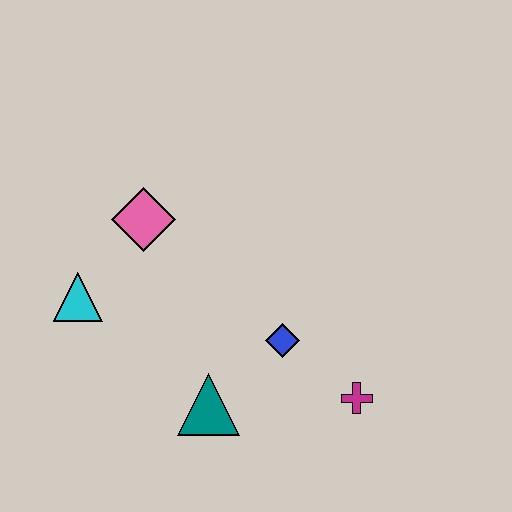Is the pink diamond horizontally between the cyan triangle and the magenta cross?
Yes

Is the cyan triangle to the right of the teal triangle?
No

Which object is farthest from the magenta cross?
The cyan triangle is farthest from the magenta cross.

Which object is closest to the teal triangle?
The blue diamond is closest to the teal triangle.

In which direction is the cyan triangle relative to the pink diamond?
The cyan triangle is below the pink diamond.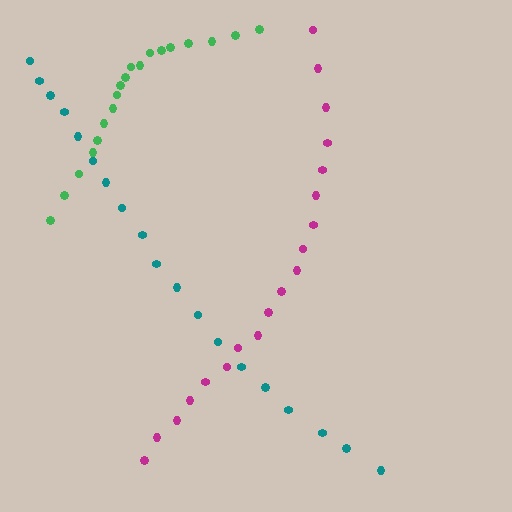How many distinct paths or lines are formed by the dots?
There are 3 distinct paths.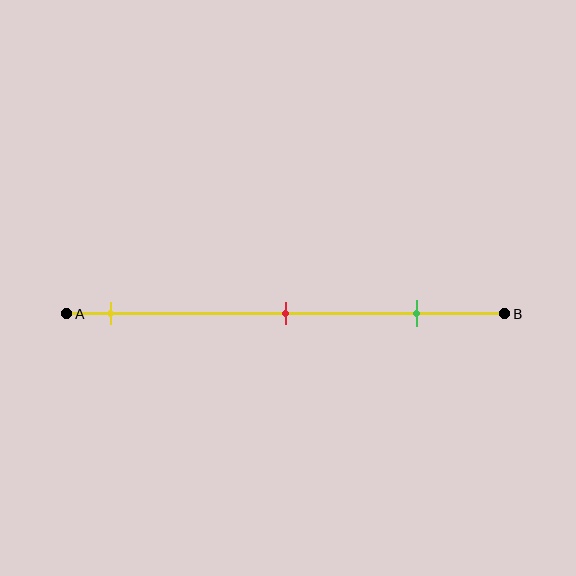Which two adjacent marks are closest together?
The red and green marks are the closest adjacent pair.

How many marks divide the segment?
There are 3 marks dividing the segment.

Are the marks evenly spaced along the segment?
Yes, the marks are approximately evenly spaced.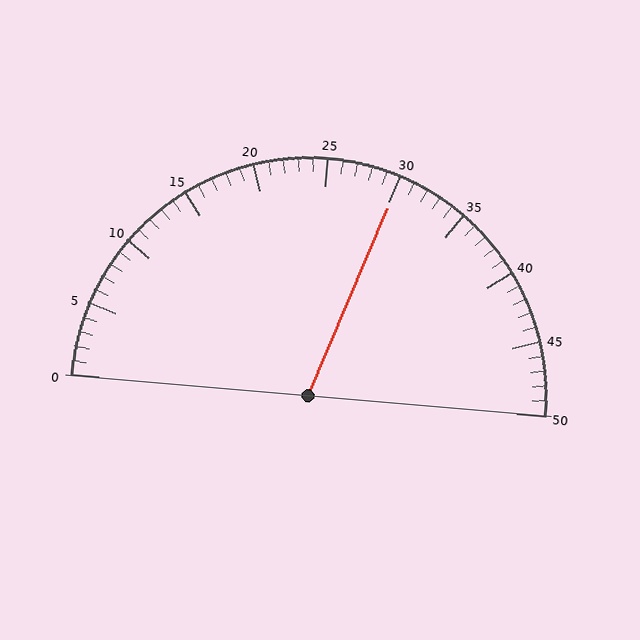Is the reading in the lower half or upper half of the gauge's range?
The reading is in the upper half of the range (0 to 50).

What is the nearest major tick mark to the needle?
The nearest major tick mark is 30.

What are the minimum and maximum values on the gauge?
The gauge ranges from 0 to 50.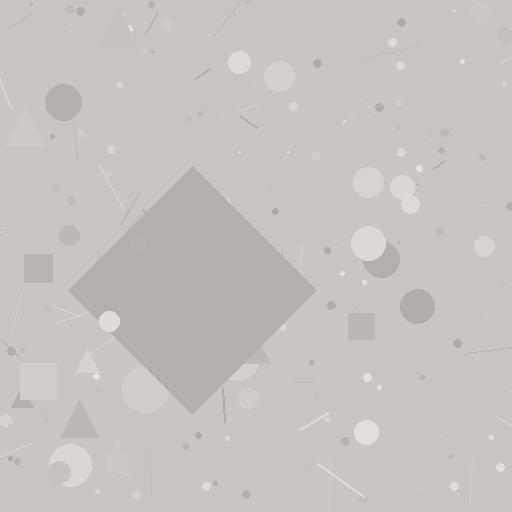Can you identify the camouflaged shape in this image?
The camouflaged shape is a diamond.